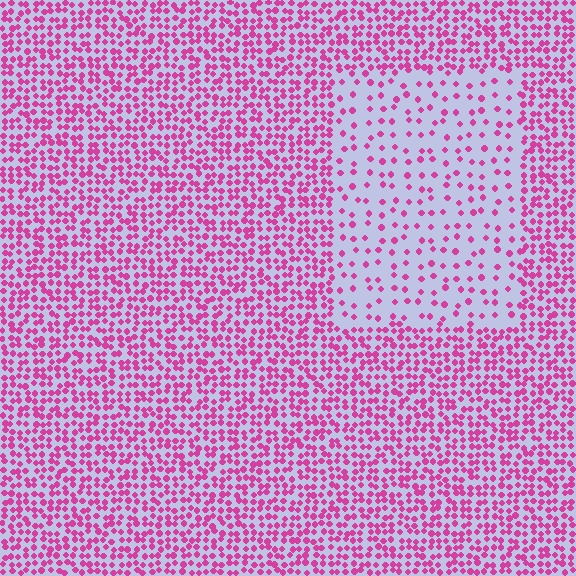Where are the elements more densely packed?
The elements are more densely packed outside the rectangle boundary.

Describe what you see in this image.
The image contains small magenta elements arranged at two different densities. A rectangle-shaped region is visible where the elements are less densely packed than the surrounding area.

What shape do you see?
I see a rectangle.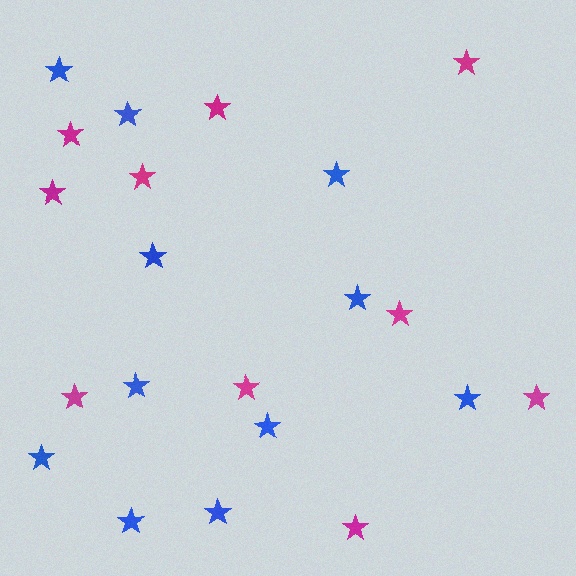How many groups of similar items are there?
There are 2 groups: one group of blue stars (11) and one group of magenta stars (10).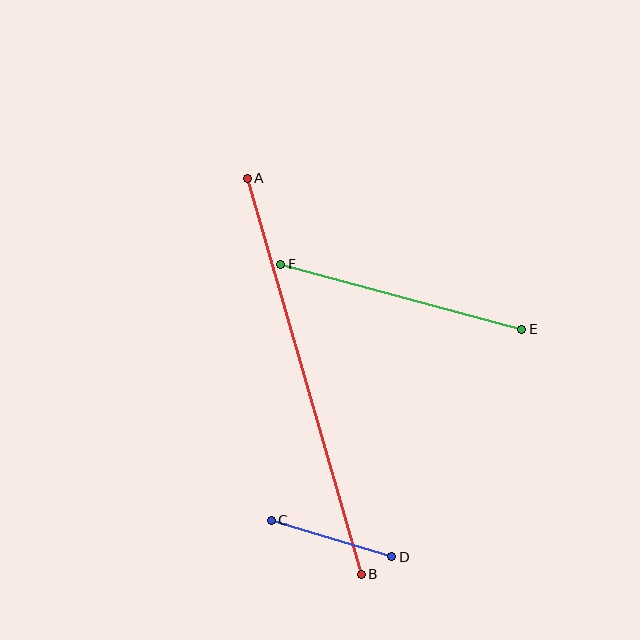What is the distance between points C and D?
The distance is approximately 126 pixels.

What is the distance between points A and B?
The distance is approximately 412 pixels.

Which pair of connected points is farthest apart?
Points A and B are farthest apart.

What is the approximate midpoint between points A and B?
The midpoint is at approximately (304, 376) pixels.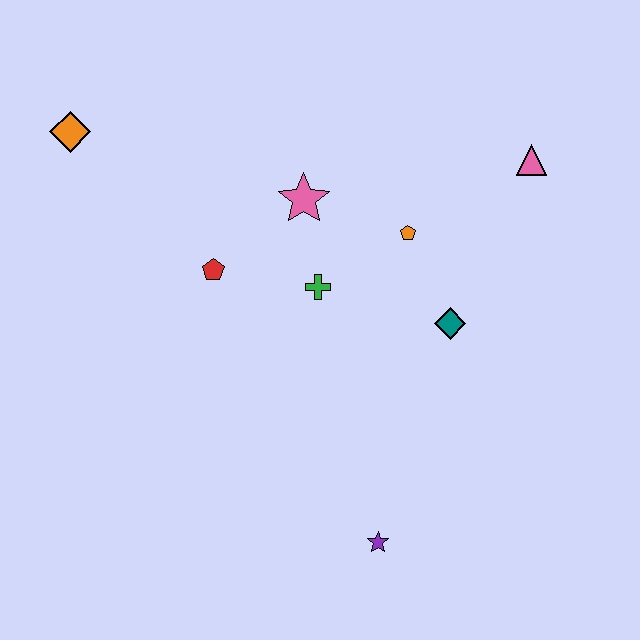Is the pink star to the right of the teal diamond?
No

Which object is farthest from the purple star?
The orange diamond is farthest from the purple star.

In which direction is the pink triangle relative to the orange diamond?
The pink triangle is to the right of the orange diamond.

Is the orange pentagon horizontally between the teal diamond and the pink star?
Yes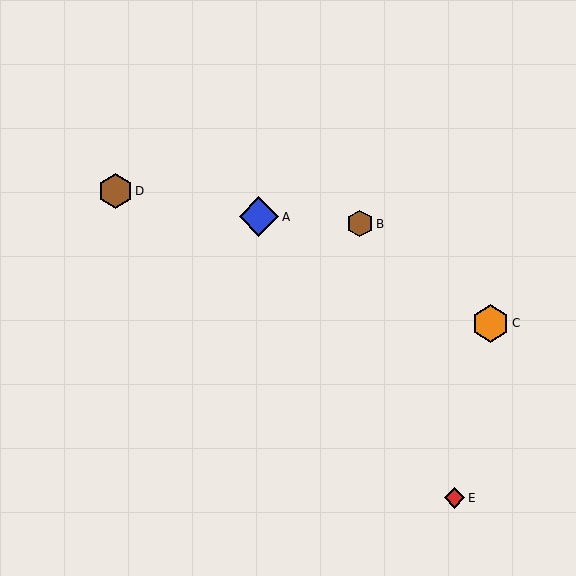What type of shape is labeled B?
Shape B is a brown hexagon.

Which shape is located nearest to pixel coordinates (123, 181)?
The brown hexagon (labeled D) at (115, 191) is nearest to that location.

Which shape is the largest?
The blue diamond (labeled A) is the largest.